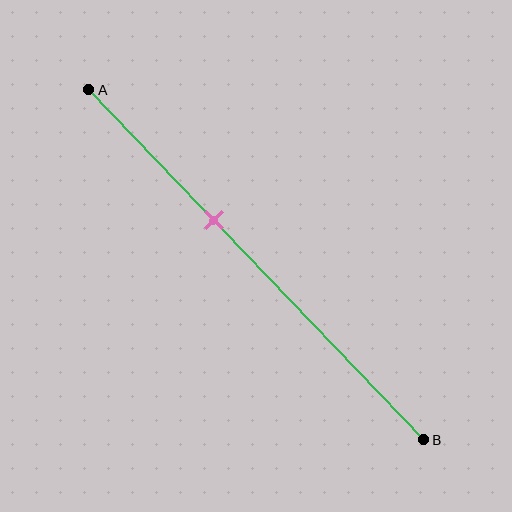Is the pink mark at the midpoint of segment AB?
No, the mark is at about 35% from A, not at the 50% midpoint.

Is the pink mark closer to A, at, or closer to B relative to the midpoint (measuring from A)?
The pink mark is closer to point A than the midpoint of segment AB.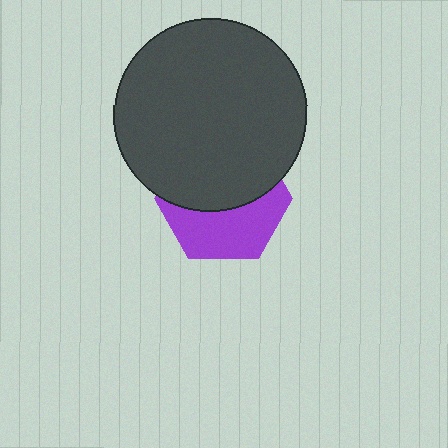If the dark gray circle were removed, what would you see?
You would see the complete purple hexagon.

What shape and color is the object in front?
The object in front is a dark gray circle.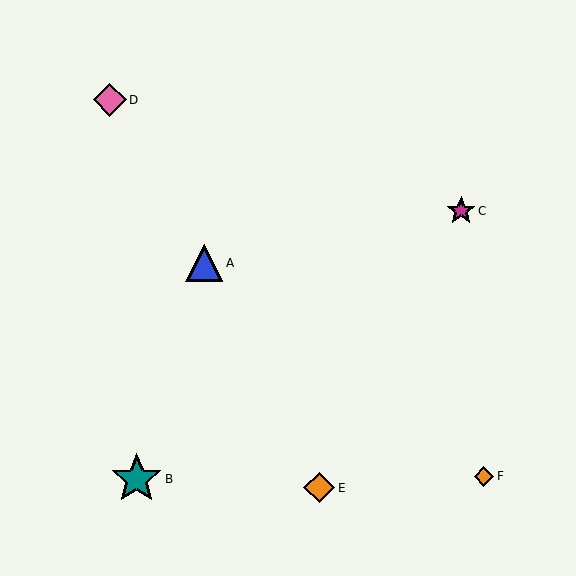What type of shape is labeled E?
Shape E is an orange diamond.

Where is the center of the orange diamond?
The center of the orange diamond is at (484, 477).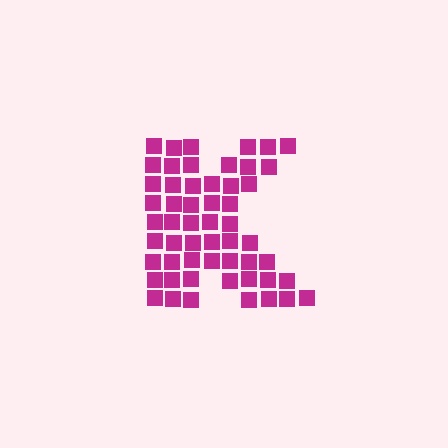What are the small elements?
The small elements are squares.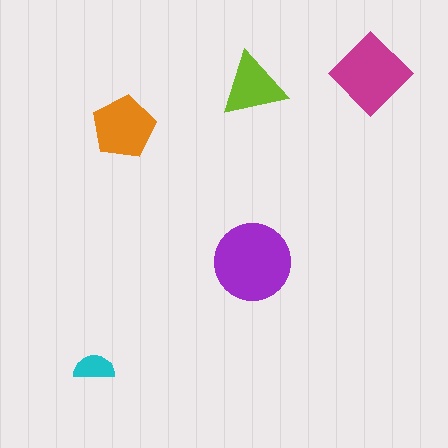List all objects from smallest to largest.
The cyan semicircle, the lime triangle, the orange pentagon, the magenta diamond, the purple circle.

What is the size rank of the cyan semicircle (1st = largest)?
5th.